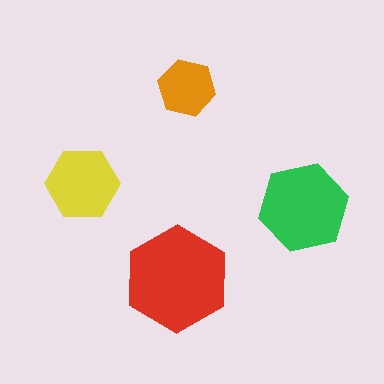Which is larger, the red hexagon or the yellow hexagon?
The red one.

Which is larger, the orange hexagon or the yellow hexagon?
The yellow one.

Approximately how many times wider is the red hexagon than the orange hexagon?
About 2 times wider.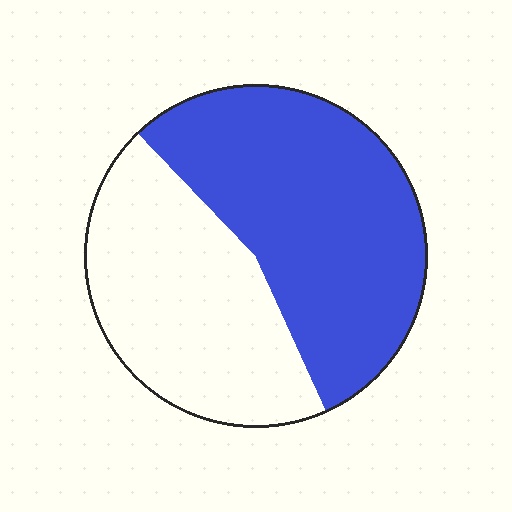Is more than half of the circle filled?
Yes.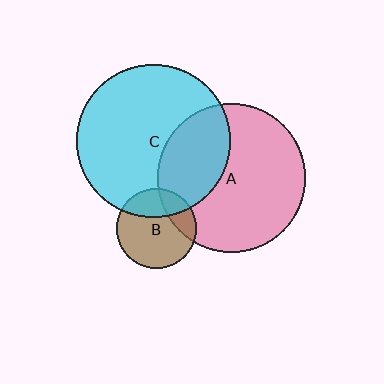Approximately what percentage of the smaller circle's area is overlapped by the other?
Approximately 35%.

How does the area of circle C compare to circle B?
Approximately 3.7 times.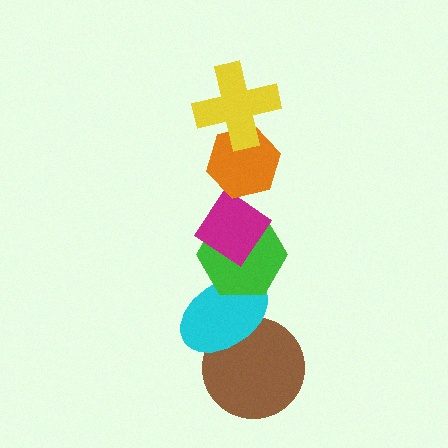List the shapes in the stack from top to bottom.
From top to bottom: the yellow cross, the orange hexagon, the magenta diamond, the green hexagon, the cyan ellipse, the brown circle.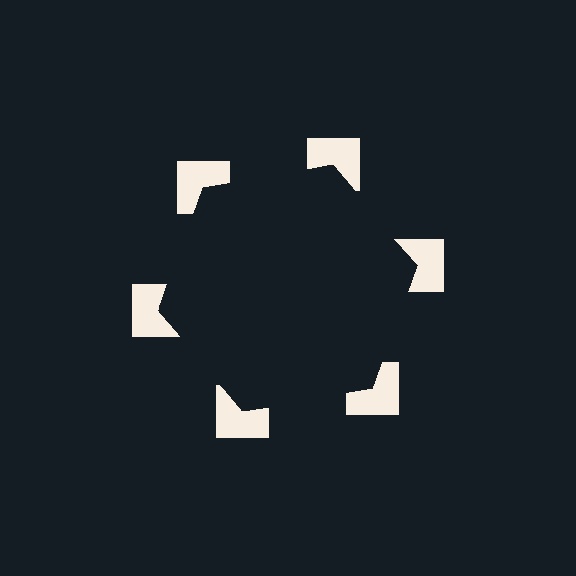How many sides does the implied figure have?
6 sides.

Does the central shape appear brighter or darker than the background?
It typically appears slightly darker than the background, even though no actual brightness change is drawn.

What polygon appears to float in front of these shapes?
An illusory hexagon — its edges are inferred from the aligned wedge cuts in the notched squares, not physically drawn.